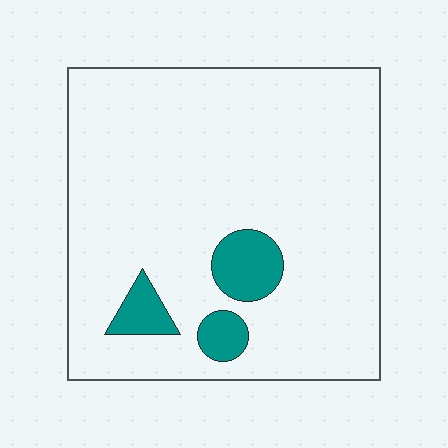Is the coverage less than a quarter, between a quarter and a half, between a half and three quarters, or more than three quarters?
Less than a quarter.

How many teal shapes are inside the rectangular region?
3.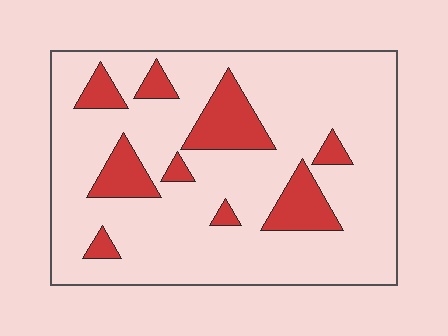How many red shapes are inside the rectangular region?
9.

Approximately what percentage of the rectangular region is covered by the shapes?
Approximately 20%.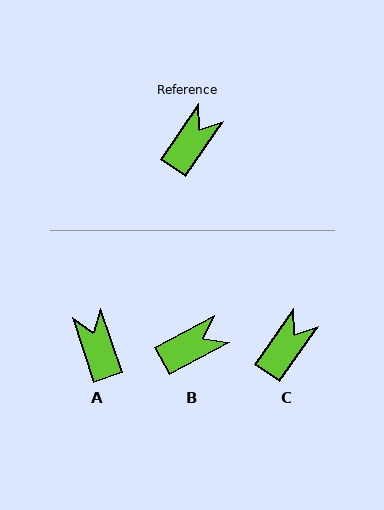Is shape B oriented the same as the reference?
No, it is off by about 27 degrees.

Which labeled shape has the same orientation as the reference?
C.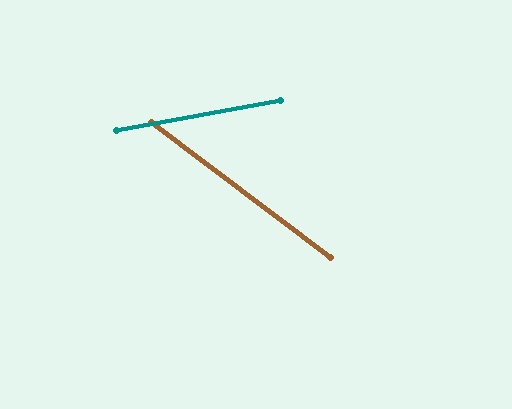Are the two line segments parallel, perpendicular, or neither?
Neither parallel nor perpendicular — they differ by about 47°.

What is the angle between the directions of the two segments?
Approximately 47 degrees.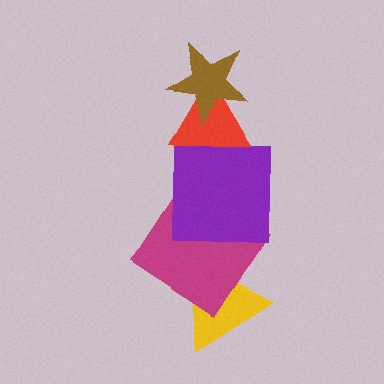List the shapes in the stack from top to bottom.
From top to bottom: the brown star, the red triangle, the purple square, the magenta diamond, the yellow triangle.